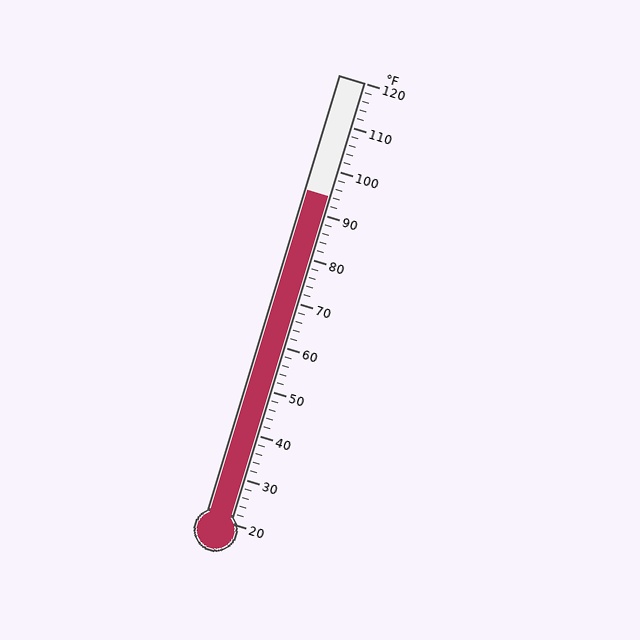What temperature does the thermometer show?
The thermometer shows approximately 94°F.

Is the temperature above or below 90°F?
The temperature is above 90°F.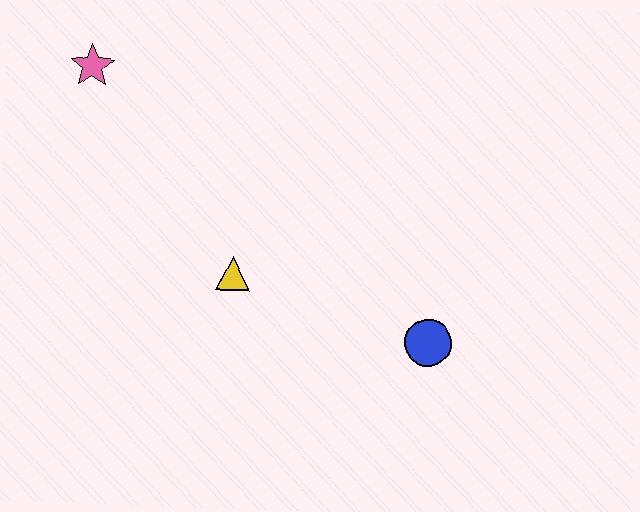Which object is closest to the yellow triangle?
The blue circle is closest to the yellow triangle.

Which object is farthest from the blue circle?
The pink star is farthest from the blue circle.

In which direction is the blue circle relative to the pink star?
The blue circle is to the right of the pink star.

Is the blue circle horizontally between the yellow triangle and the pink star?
No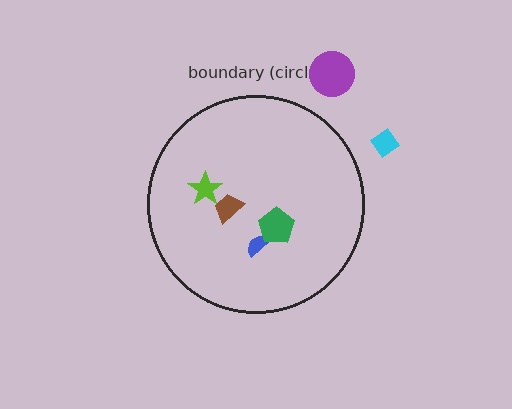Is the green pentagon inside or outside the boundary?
Inside.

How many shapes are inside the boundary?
4 inside, 2 outside.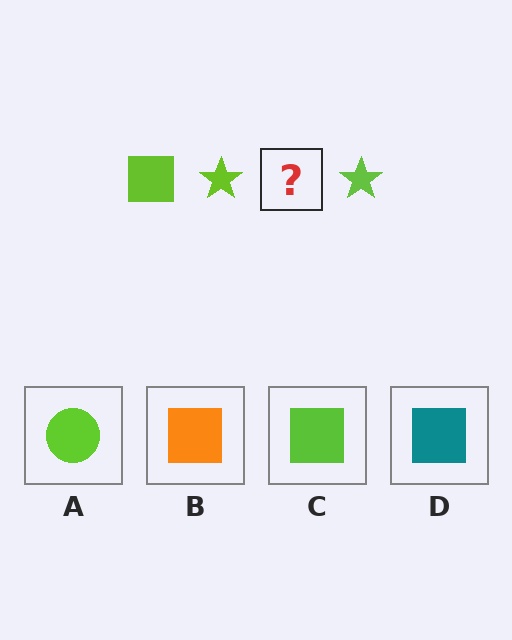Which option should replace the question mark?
Option C.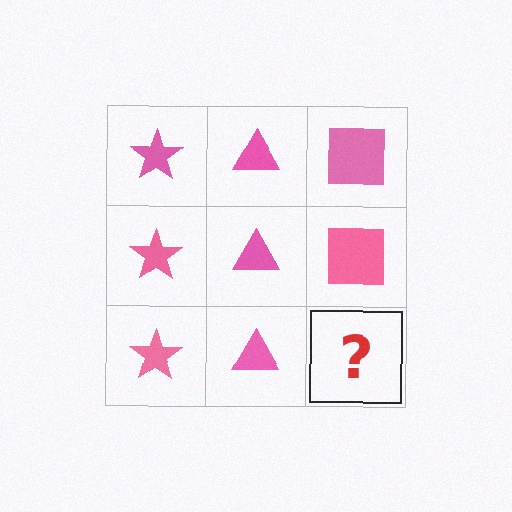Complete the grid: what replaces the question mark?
The question mark should be replaced with a pink square.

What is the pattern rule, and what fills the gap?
The rule is that each column has a consistent shape. The gap should be filled with a pink square.